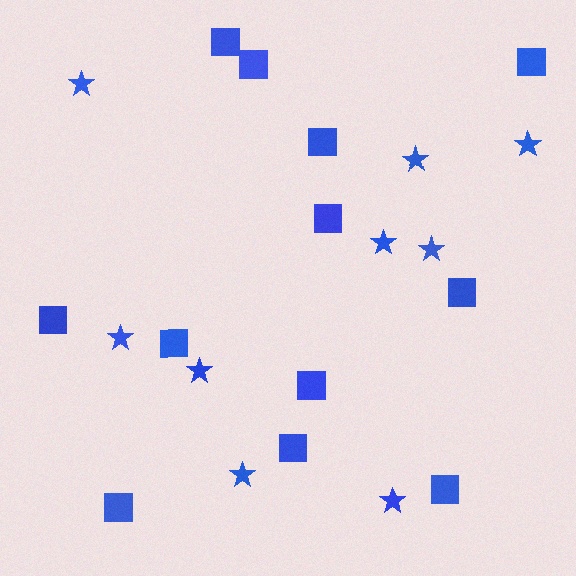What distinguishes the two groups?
There are 2 groups: one group of stars (9) and one group of squares (12).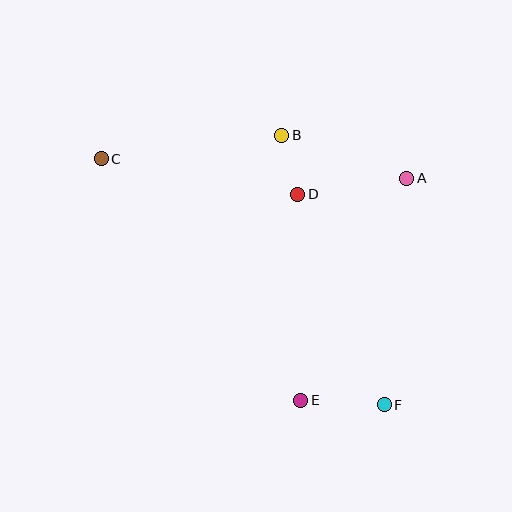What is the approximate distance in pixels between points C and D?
The distance between C and D is approximately 200 pixels.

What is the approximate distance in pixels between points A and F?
The distance between A and F is approximately 228 pixels.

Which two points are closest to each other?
Points B and D are closest to each other.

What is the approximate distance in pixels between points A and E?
The distance between A and E is approximately 246 pixels.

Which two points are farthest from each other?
Points C and F are farthest from each other.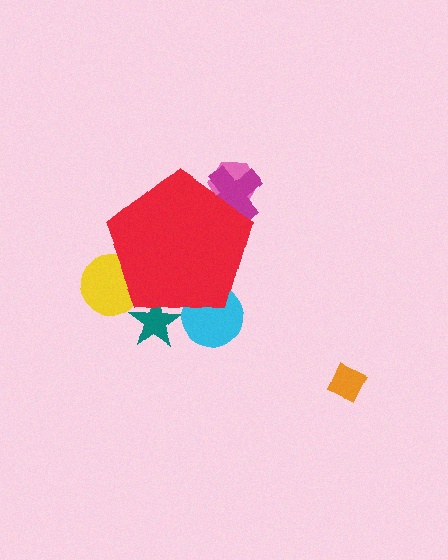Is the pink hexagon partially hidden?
Yes, the pink hexagon is partially hidden behind the red pentagon.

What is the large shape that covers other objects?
A red pentagon.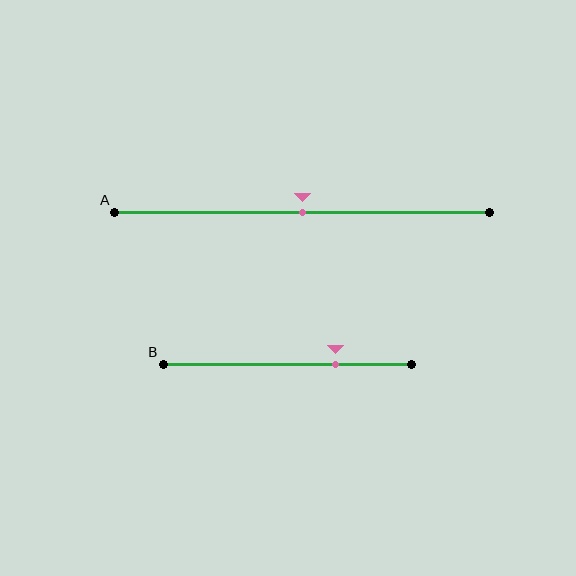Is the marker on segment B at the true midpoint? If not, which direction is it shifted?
No, the marker on segment B is shifted to the right by about 19% of the segment length.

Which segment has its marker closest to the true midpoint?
Segment A has its marker closest to the true midpoint.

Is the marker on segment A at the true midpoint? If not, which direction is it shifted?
Yes, the marker on segment A is at the true midpoint.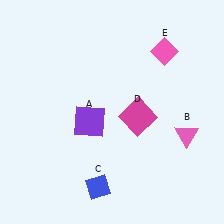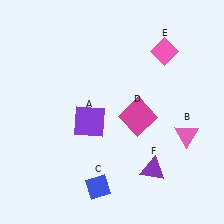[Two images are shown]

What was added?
A purple triangle (F) was added in Image 2.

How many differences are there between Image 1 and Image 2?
There is 1 difference between the two images.